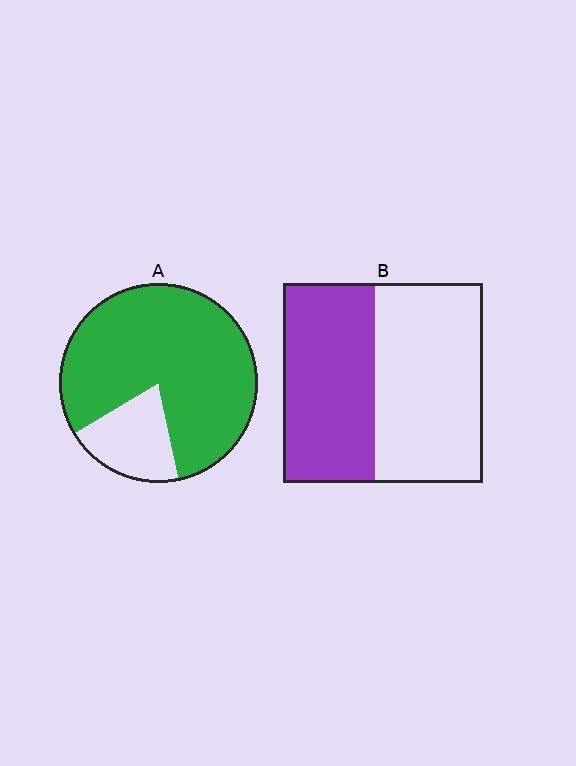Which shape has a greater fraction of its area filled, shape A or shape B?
Shape A.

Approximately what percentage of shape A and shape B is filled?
A is approximately 80% and B is approximately 45%.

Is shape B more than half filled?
Roughly half.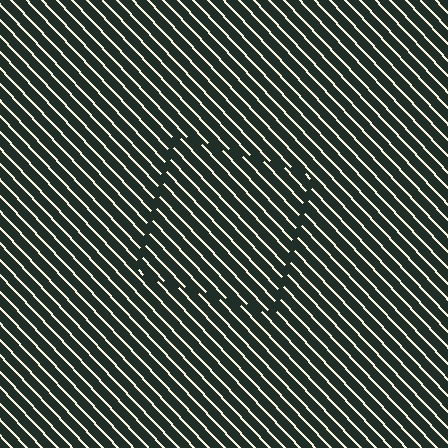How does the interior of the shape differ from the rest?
The interior of the shape contains the same grating, shifted by half a period — the contour is defined by the phase discontinuity where line-ends from the inner and outer gratings abut.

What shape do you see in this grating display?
An illusory square. The interior of the shape contains the same grating, shifted by half a period — the contour is defined by the phase discontinuity where line-ends from the inner and outer gratings abut.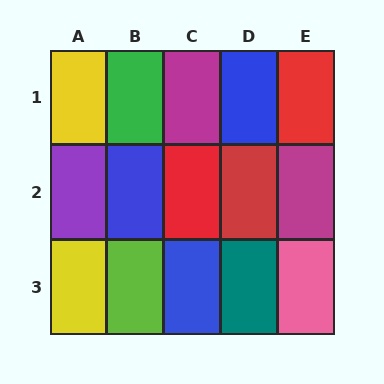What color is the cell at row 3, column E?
Pink.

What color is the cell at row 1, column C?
Magenta.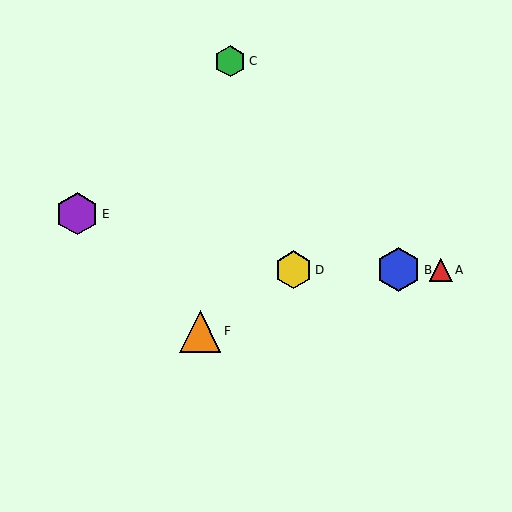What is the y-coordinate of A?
Object A is at y≈270.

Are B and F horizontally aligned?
No, B is at y≈270 and F is at y≈331.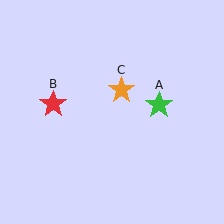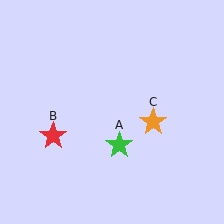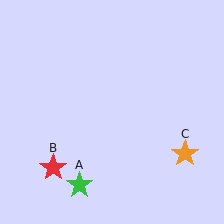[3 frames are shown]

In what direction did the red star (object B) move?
The red star (object B) moved down.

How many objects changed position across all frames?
3 objects changed position: green star (object A), red star (object B), orange star (object C).